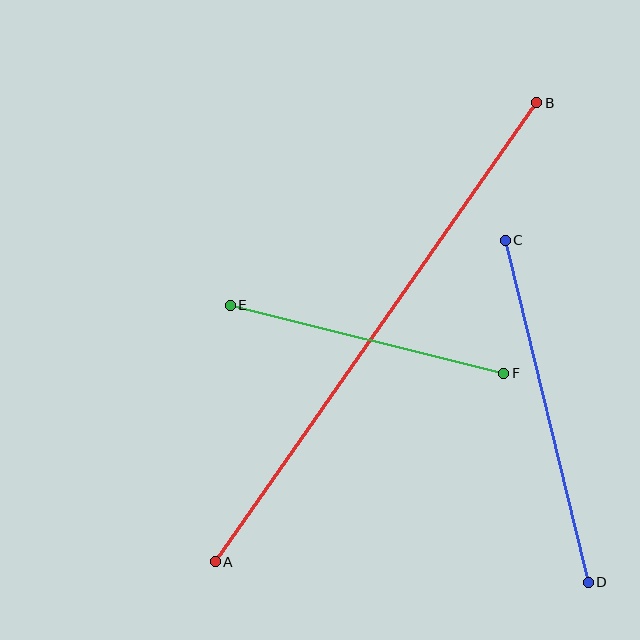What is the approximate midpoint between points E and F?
The midpoint is at approximately (367, 339) pixels.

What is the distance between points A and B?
The distance is approximately 560 pixels.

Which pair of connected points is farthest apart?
Points A and B are farthest apart.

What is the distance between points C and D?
The distance is approximately 352 pixels.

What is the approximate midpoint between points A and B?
The midpoint is at approximately (376, 332) pixels.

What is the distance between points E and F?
The distance is approximately 282 pixels.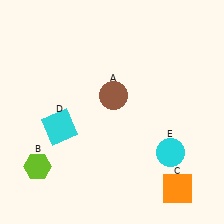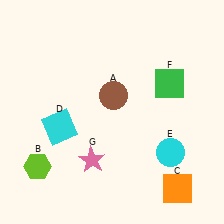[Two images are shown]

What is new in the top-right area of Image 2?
A green square (F) was added in the top-right area of Image 2.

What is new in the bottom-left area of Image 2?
A pink star (G) was added in the bottom-left area of Image 2.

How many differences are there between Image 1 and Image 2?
There are 2 differences between the two images.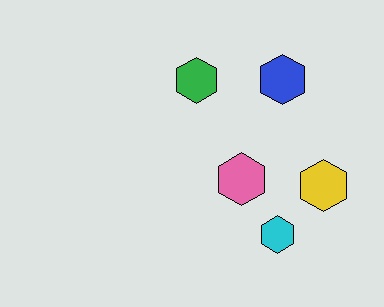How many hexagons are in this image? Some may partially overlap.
There are 5 hexagons.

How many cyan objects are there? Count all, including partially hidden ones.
There is 1 cyan object.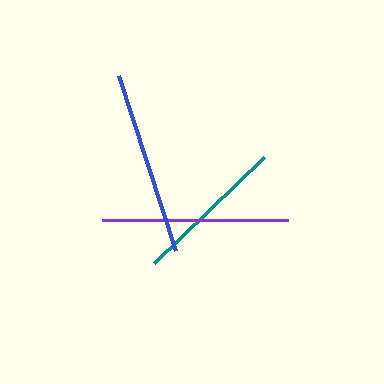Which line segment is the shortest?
The teal line is the shortest at approximately 153 pixels.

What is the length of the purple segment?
The purple segment is approximately 187 pixels long.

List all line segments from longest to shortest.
From longest to shortest: purple, blue, teal.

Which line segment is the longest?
The purple line is the longest at approximately 187 pixels.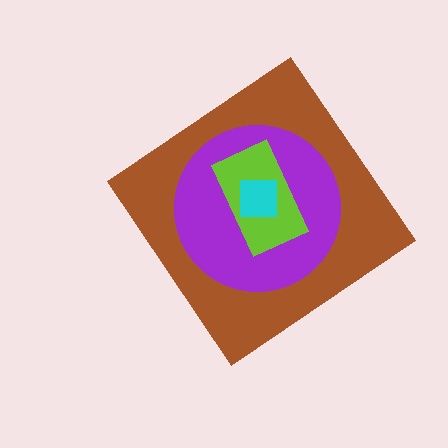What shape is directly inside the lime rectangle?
The cyan square.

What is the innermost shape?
The cyan square.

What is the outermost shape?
The brown diamond.